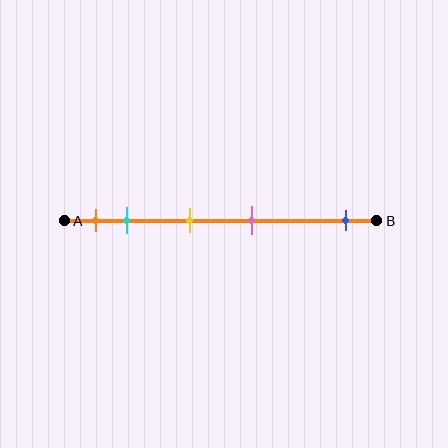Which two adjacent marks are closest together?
The orange and cyan marks are the closest adjacent pair.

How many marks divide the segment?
There are 5 marks dividing the segment.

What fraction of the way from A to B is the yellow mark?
The yellow mark is approximately 40% (0.4) of the way from A to B.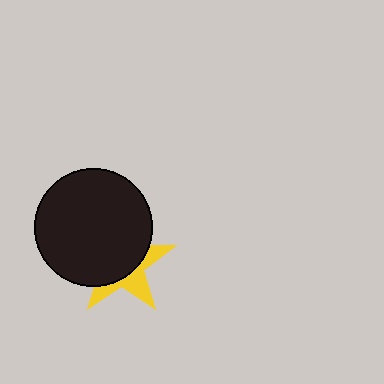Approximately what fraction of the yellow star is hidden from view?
Roughly 63% of the yellow star is hidden behind the black circle.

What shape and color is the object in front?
The object in front is a black circle.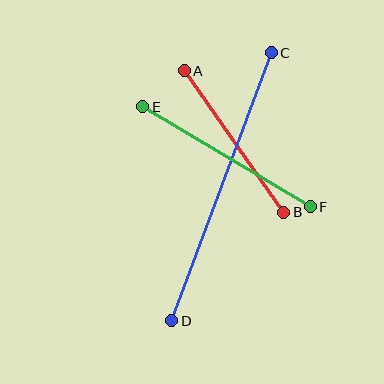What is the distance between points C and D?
The distance is approximately 286 pixels.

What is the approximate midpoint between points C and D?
The midpoint is at approximately (222, 187) pixels.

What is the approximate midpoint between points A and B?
The midpoint is at approximately (234, 141) pixels.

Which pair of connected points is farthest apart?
Points C and D are farthest apart.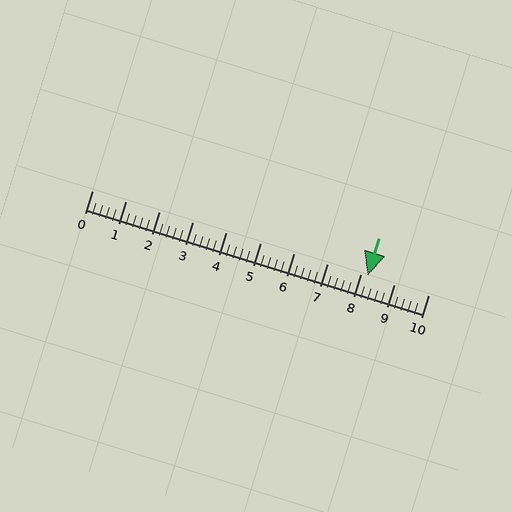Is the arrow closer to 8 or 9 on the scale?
The arrow is closer to 8.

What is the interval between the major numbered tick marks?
The major tick marks are spaced 1 units apart.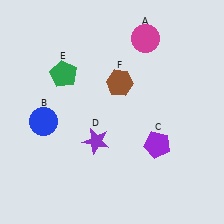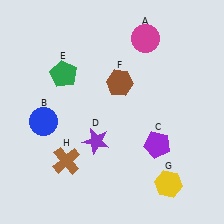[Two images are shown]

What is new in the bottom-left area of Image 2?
A brown cross (H) was added in the bottom-left area of Image 2.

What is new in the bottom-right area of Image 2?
A yellow hexagon (G) was added in the bottom-right area of Image 2.